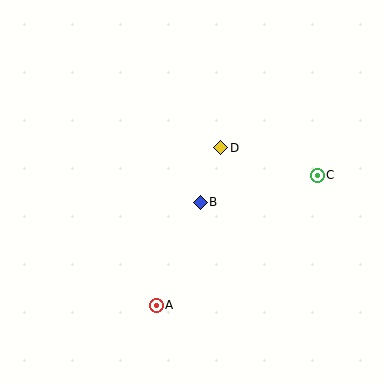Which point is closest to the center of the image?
Point B at (200, 202) is closest to the center.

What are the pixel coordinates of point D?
Point D is at (221, 148).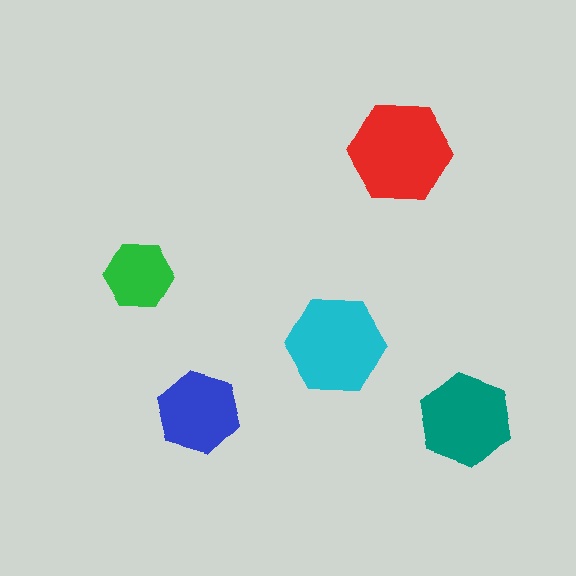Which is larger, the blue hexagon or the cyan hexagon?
The cyan one.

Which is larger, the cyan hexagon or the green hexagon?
The cyan one.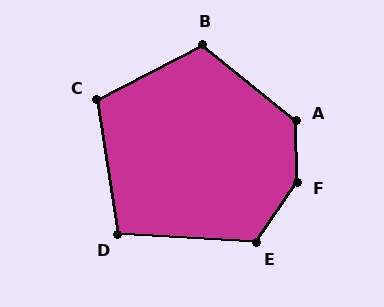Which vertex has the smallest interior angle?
D, at approximately 102 degrees.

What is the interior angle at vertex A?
Approximately 130 degrees (obtuse).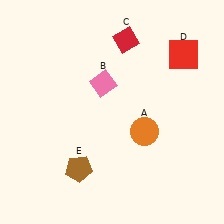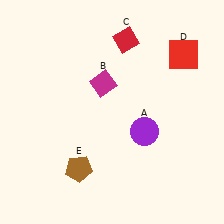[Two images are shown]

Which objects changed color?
A changed from orange to purple. B changed from pink to magenta.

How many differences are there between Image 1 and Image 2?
There are 2 differences between the two images.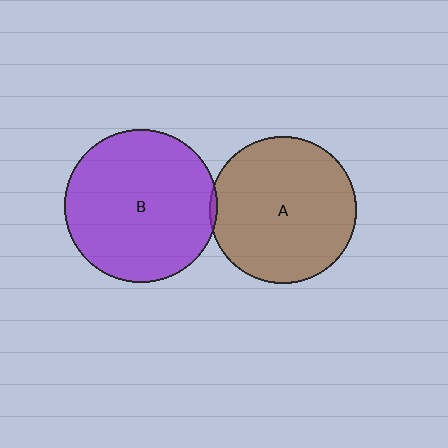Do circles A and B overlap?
Yes.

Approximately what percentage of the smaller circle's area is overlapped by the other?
Approximately 5%.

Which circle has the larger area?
Circle B (purple).